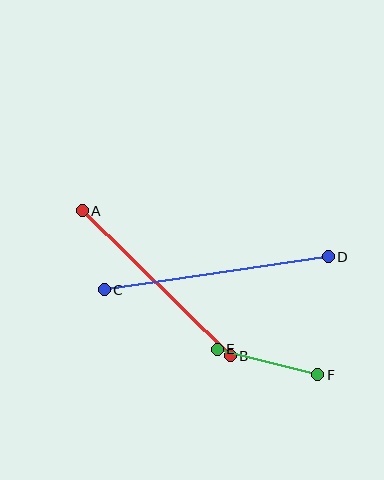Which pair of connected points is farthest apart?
Points C and D are farthest apart.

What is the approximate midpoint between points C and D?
The midpoint is at approximately (216, 273) pixels.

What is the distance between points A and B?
The distance is approximately 207 pixels.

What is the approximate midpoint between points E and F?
The midpoint is at approximately (267, 362) pixels.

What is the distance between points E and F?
The distance is approximately 104 pixels.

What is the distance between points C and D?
The distance is approximately 226 pixels.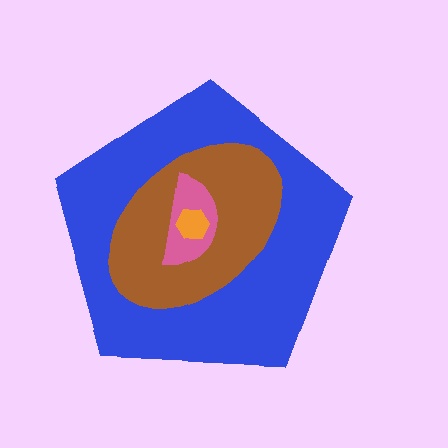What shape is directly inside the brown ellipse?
The pink semicircle.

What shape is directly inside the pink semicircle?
The orange hexagon.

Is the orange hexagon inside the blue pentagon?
Yes.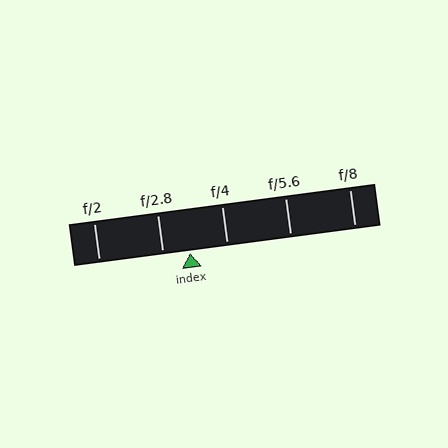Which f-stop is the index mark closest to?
The index mark is closest to f/2.8.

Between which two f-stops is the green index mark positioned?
The index mark is between f/2.8 and f/4.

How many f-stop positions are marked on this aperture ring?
There are 5 f-stop positions marked.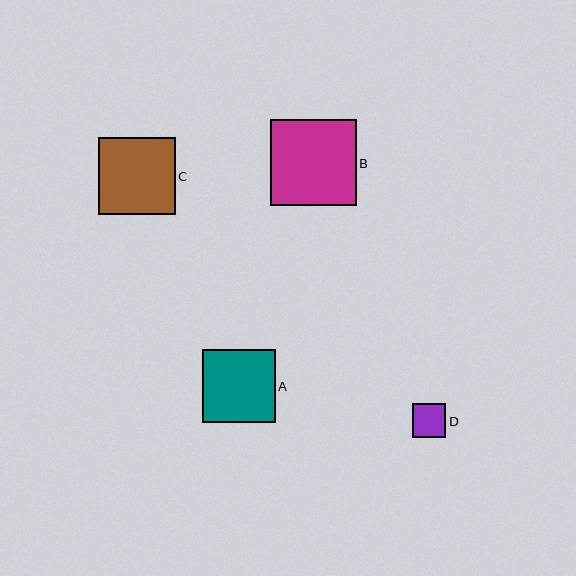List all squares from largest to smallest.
From largest to smallest: B, C, A, D.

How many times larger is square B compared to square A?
Square B is approximately 1.2 times the size of square A.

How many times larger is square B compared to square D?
Square B is approximately 2.6 times the size of square D.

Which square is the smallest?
Square D is the smallest with a size of approximately 33 pixels.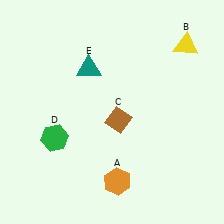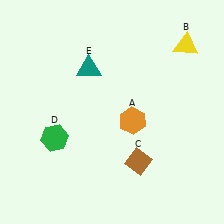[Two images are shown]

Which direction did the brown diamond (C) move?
The brown diamond (C) moved down.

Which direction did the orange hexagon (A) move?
The orange hexagon (A) moved up.